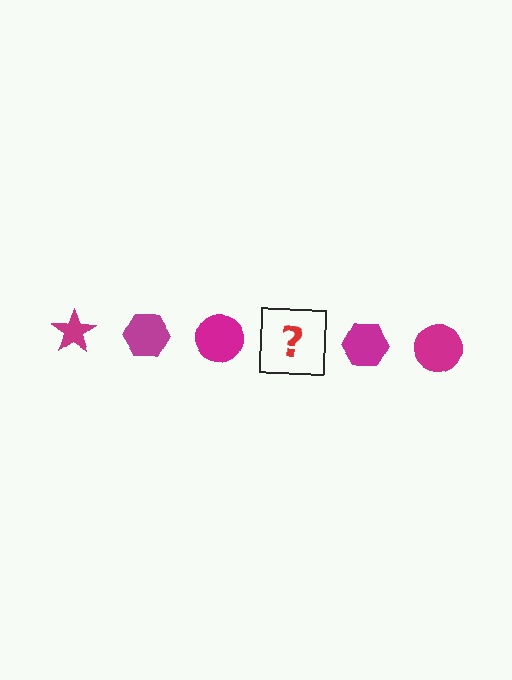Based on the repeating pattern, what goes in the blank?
The blank should be a magenta star.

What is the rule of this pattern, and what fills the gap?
The rule is that the pattern cycles through star, hexagon, circle shapes in magenta. The gap should be filled with a magenta star.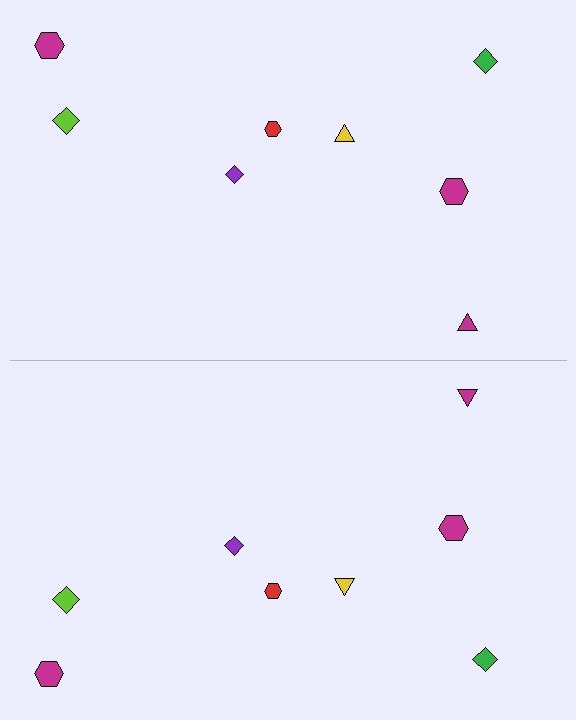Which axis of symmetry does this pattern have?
The pattern has a horizontal axis of symmetry running through the center of the image.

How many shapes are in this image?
There are 16 shapes in this image.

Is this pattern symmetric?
Yes, this pattern has bilateral (reflection) symmetry.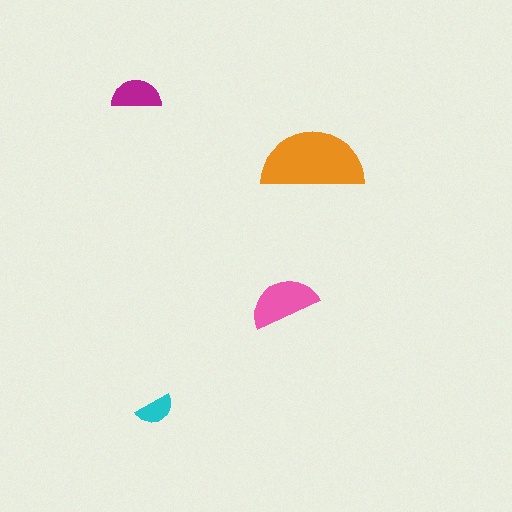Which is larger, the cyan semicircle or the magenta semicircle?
The magenta one.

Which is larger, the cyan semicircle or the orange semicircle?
The orange one.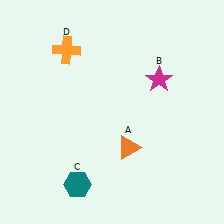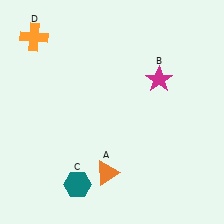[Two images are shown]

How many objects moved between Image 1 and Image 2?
2 objects moved between the two images.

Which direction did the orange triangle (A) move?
The orange triangle (A) moved down.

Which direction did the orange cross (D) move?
The orange cross (D) moved left.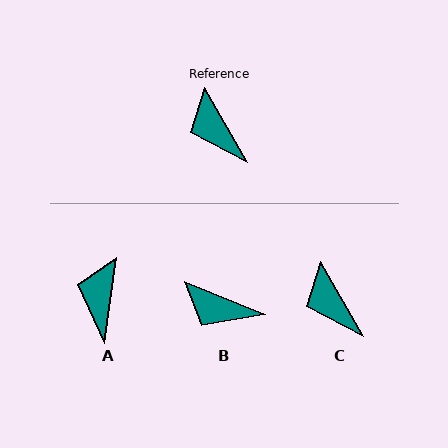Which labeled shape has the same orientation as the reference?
C.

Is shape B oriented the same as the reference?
No, it is off by about 38 degrees.